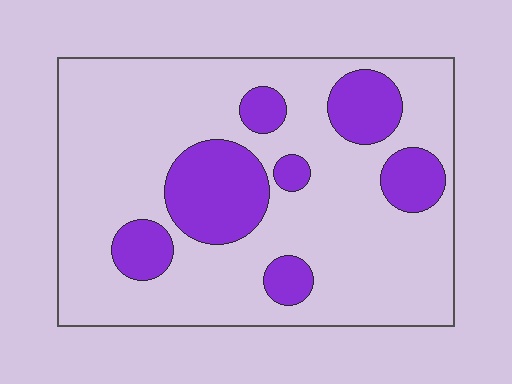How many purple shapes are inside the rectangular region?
7.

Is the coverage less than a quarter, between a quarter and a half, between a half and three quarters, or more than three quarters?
Less than a quarter.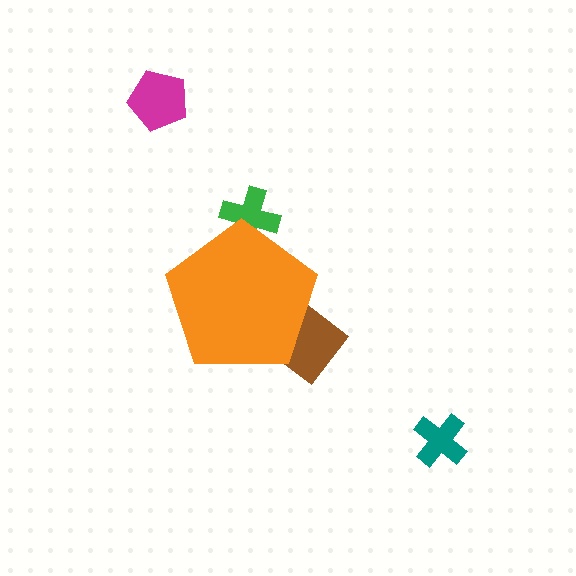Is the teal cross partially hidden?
No, the teal cross is fully visible.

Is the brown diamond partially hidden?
Yes, the brown diamond is partially hidden behind the orange pentagon.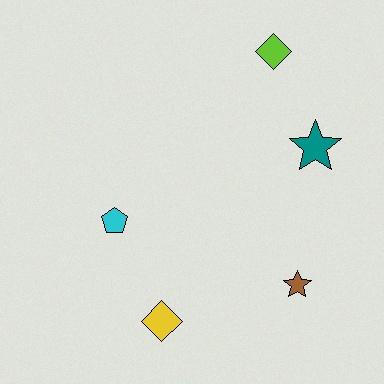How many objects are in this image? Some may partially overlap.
There are 5 objects.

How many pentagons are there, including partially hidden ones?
There is 1 pentagon.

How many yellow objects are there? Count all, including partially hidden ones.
There is 1 yellow object.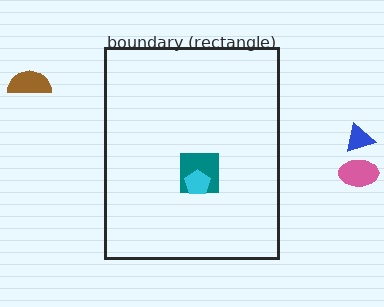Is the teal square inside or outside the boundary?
Inside.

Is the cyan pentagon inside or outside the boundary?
Inside.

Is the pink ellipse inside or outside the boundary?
Outside.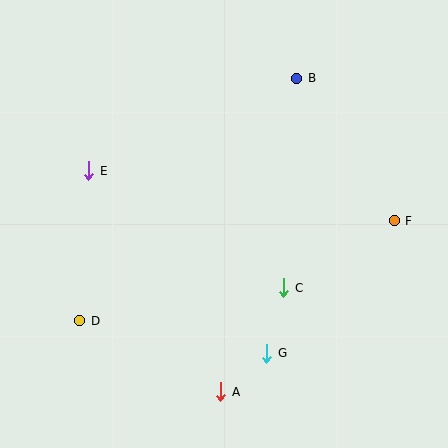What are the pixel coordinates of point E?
Point E is at (89, 171).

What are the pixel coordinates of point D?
Point D is at (80, 321).